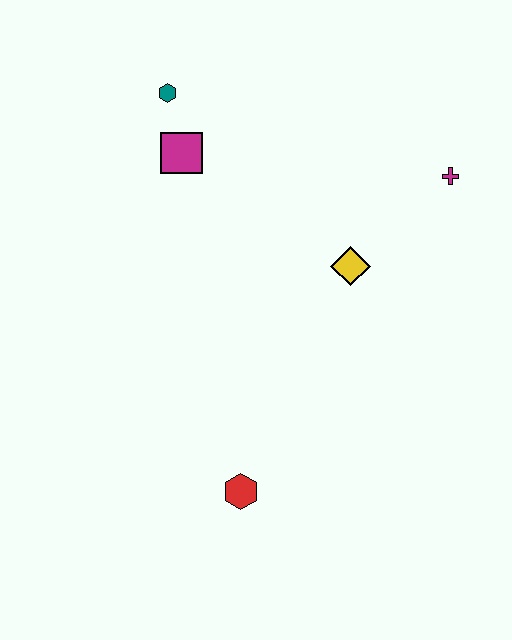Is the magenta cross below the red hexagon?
No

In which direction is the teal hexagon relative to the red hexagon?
The teal hexagon is above the red hexagon.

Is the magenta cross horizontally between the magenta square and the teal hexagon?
No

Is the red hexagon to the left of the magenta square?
No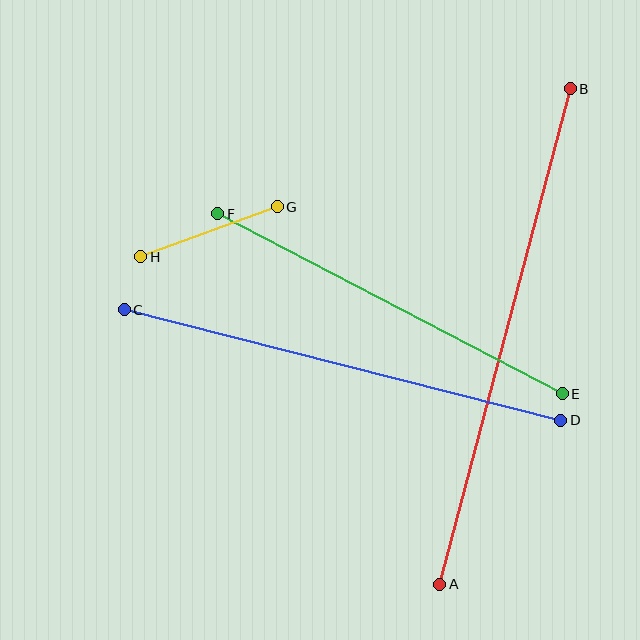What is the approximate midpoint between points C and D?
The midpoint is at approximately (343, 365) pixels.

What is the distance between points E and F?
The distance is approximately 389 pixels.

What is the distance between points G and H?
The distance is approximately 145 pixels.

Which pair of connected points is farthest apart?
Points A and B are farthest apart.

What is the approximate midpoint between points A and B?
The midpoint is at approximately (505, 337) pixels.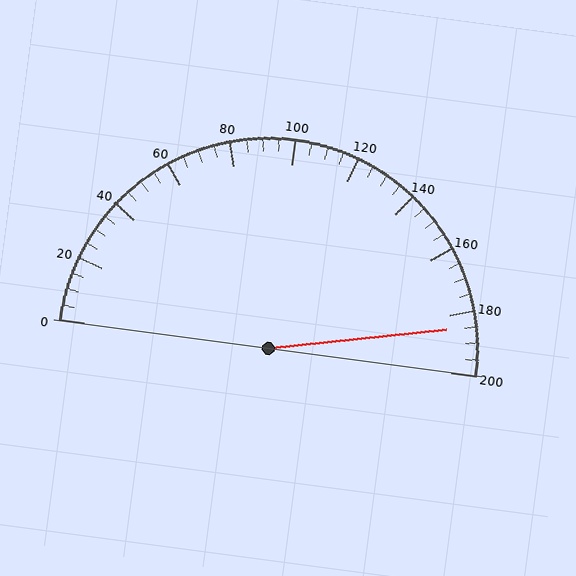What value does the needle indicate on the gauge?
The needle indicates approximately 185.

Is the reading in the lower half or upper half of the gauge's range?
The reading is in the upper half of the range (0 to 200).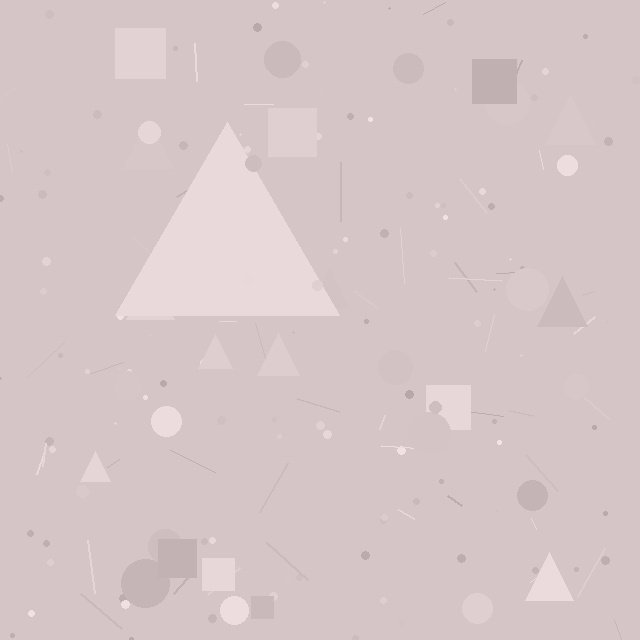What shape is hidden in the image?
A triangle is hidden in the image.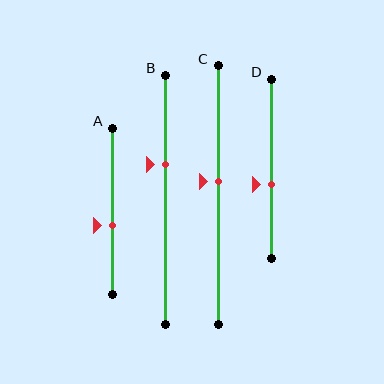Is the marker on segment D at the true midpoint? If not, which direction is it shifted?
No, the marker on segment D is shifted downward by about 9% of the segment length.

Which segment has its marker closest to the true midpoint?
Segment C has its marker closest to the true midpoint.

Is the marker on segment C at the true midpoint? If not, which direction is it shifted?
No, the marker on segment C is shifted upward by about 5% of the segment length.